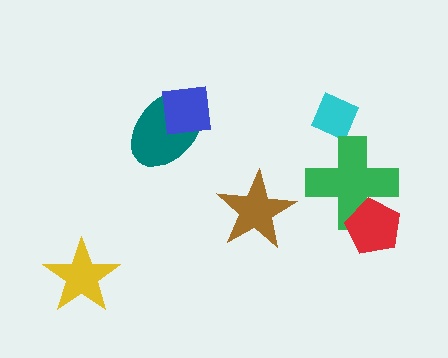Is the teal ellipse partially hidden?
Yes, it is partially covered by another shape.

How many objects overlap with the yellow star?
0 objects overlap with the yellow star.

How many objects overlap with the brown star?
0 objects overlap with the brown star.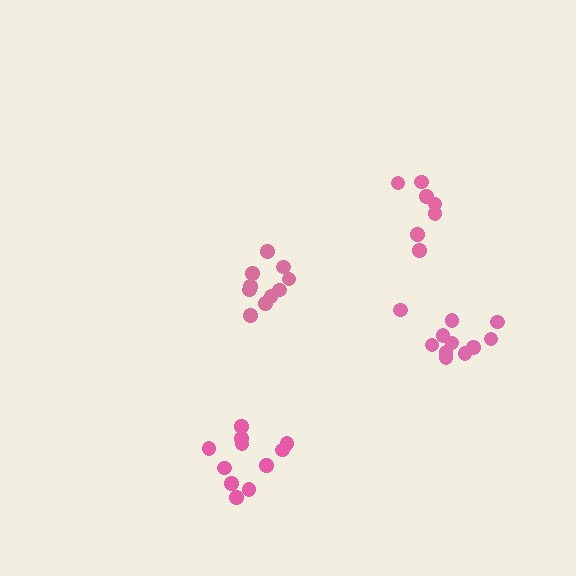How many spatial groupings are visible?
There are 4 spatial groupings.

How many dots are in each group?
Group 1: 11 dots, Group 2: 11 dots, Group 3: 10 dots, Group 4: 7 dots (39 total).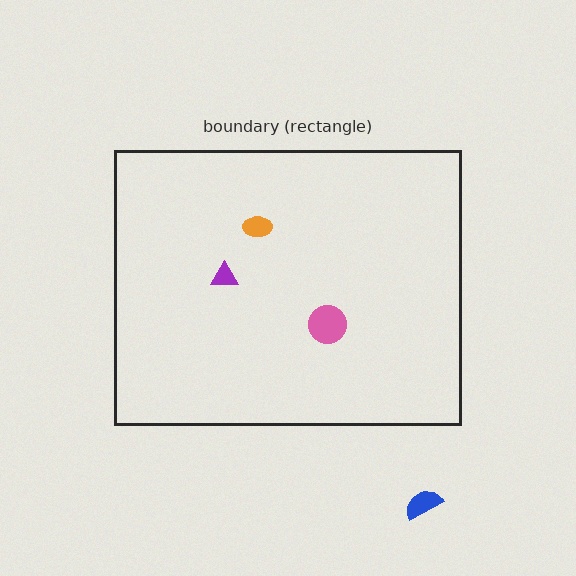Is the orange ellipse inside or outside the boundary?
Inside.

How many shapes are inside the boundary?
3 inside, 1 outside.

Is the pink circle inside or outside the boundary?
Inside.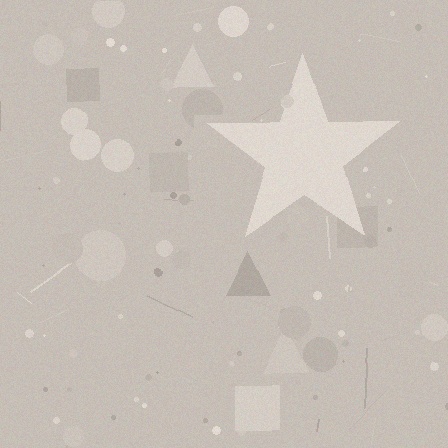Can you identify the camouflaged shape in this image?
The camouflaged shape is a star.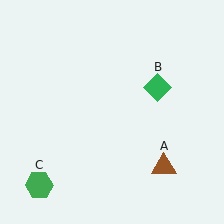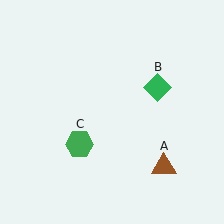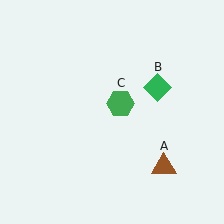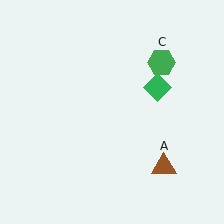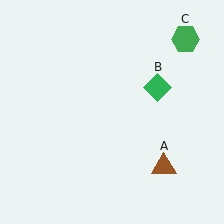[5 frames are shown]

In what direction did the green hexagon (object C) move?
The green hexagon (object C) moved up and to the right.